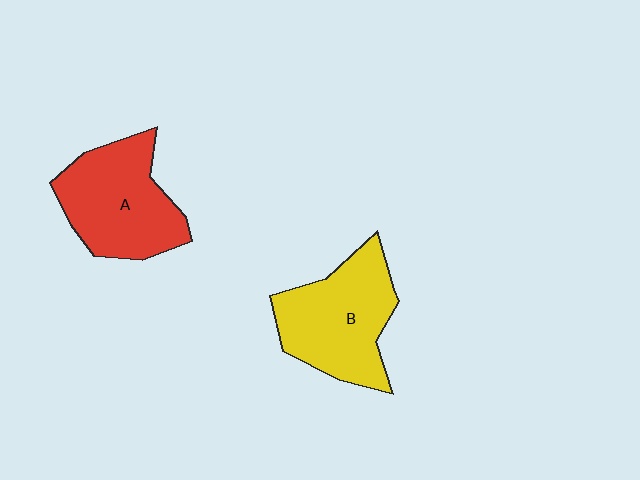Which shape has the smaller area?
Shape A (red).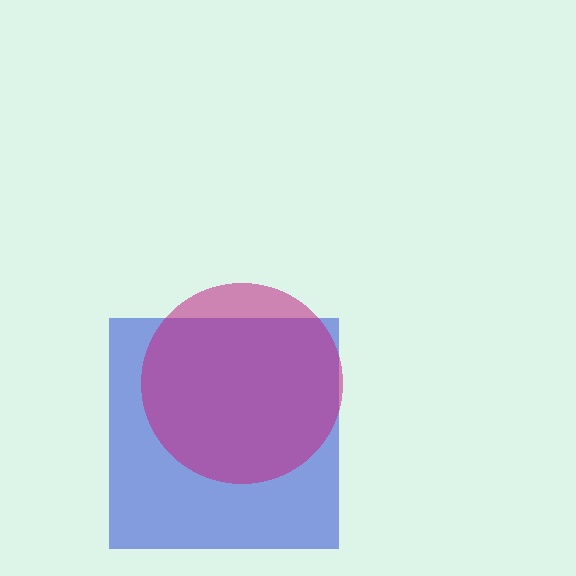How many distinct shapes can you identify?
There are 2 distinct shapes: a blue square, a magenta circle.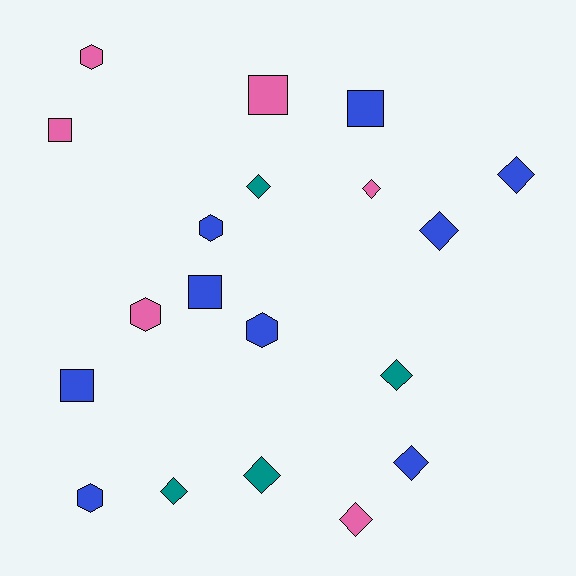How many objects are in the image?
There are 19 objects.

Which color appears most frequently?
Blue, with 9 objects.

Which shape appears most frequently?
Diamond, with 9 objects.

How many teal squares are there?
There are no teal squares.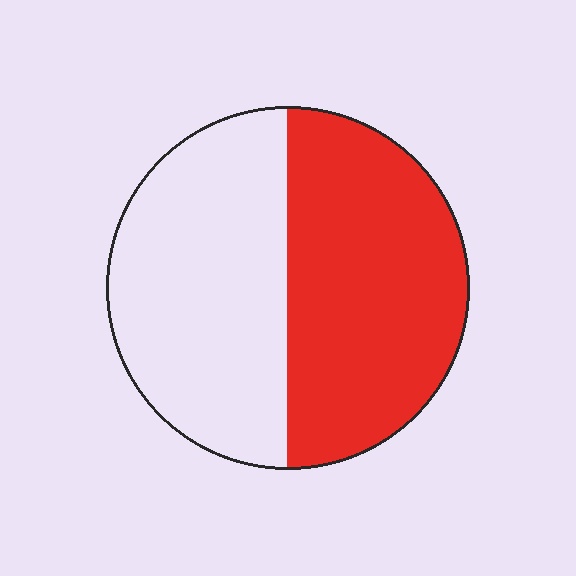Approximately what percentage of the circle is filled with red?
Approximately 50%.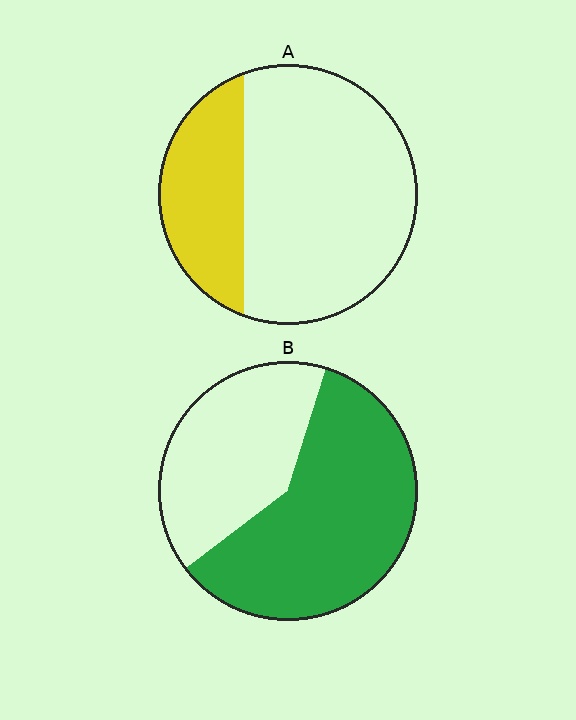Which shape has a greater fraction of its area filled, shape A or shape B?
Shape B.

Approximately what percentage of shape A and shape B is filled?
A is approximately 30% and B is approximately 60%.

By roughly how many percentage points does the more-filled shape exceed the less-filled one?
By roughly 30 percentage points (B over A).